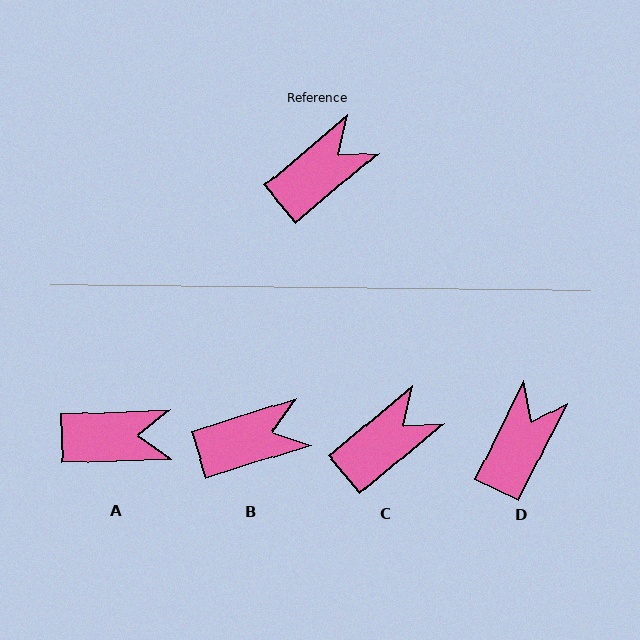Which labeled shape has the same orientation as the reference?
C.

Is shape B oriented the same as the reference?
No, it is off by about 23 degrees.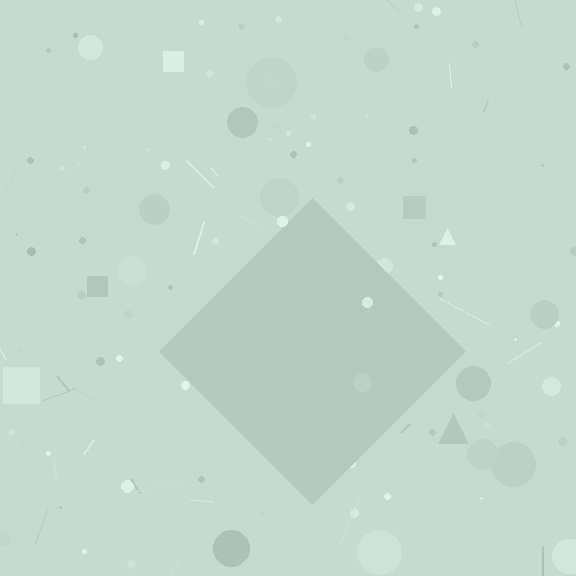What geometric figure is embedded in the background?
A diamond is embedded in the background.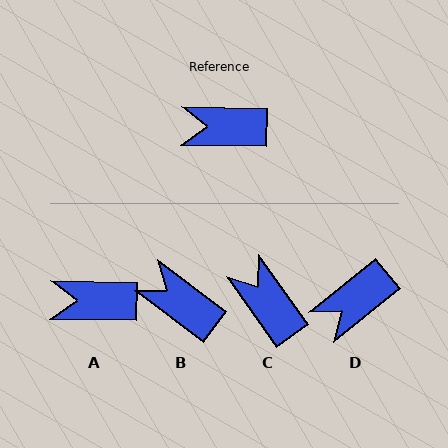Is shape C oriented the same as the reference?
No, it is off by about 54 degrees.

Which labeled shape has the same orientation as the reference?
A.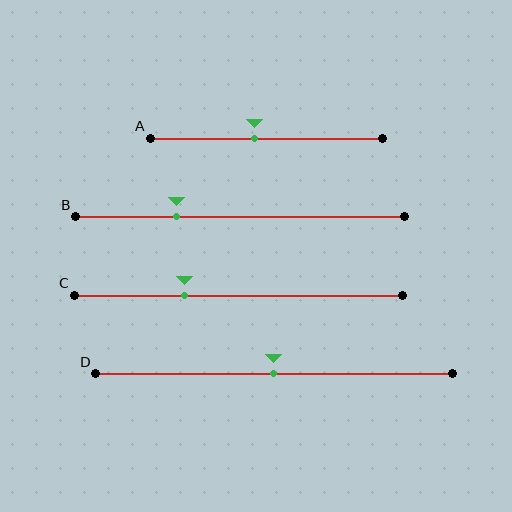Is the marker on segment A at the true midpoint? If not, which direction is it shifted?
No, the marker on segment A is shifted to the left by about 5% of the segment length.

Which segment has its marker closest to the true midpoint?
Segment D has its marker closest to the true midpoint.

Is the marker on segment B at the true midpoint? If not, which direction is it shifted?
No, the marker on segment B is shifted to the left by about 19% of the segment length.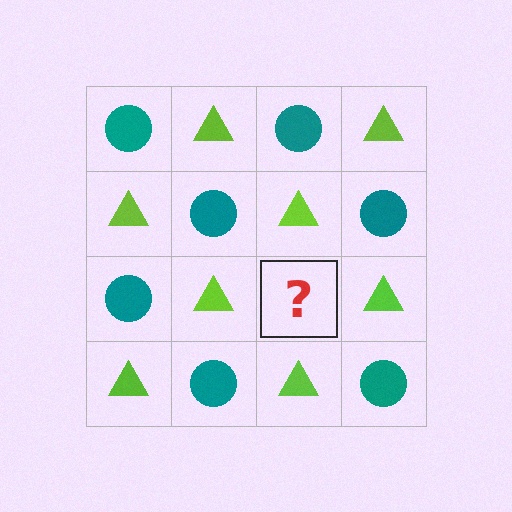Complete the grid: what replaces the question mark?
The question mark should be replaced with a teal circle.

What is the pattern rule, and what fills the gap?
The rule is that it alternates teal circle and lime triangle in a checkerboard pattern. The gap should be filled with a teal circle.